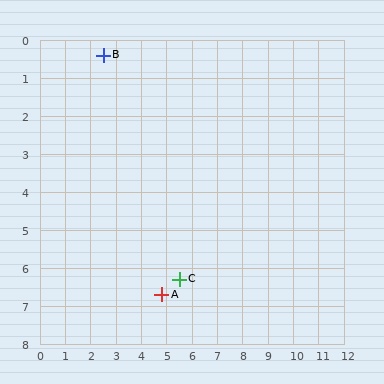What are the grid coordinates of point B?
Point B is at approximately (2.5, 0.4).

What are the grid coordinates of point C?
Point C is at approximately (5.5, 6.3).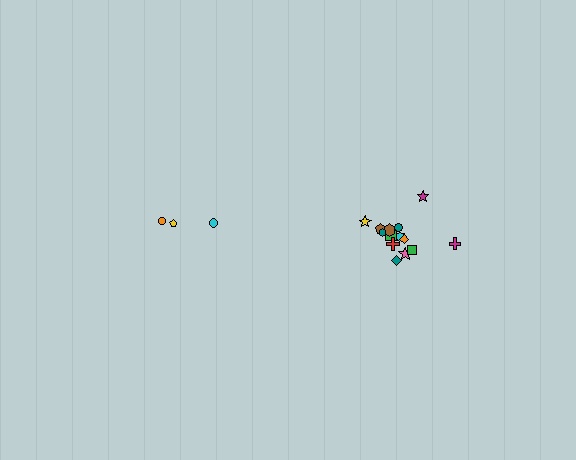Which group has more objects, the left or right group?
The right group.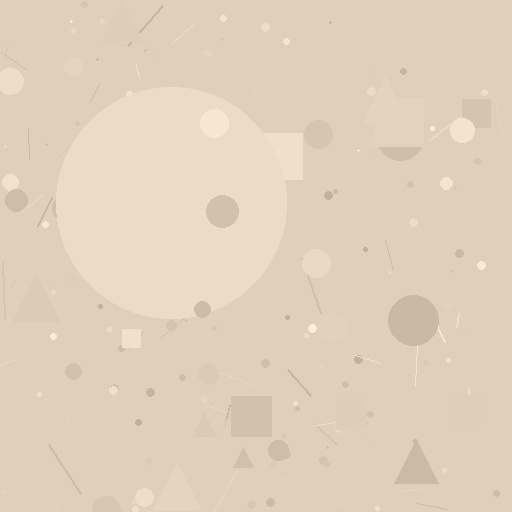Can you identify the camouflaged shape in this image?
The camouflaged shape is a circle.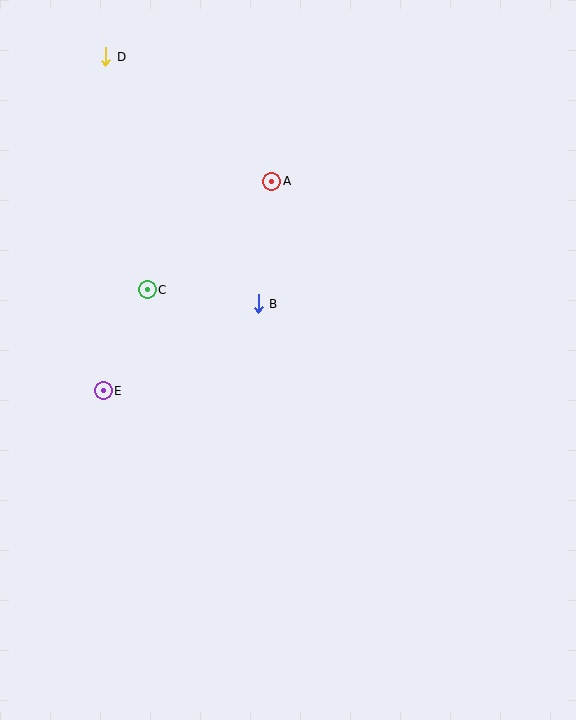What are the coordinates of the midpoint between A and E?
The midpoint between A and E is at (187, 286).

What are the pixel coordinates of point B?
Point B is at (258, 304).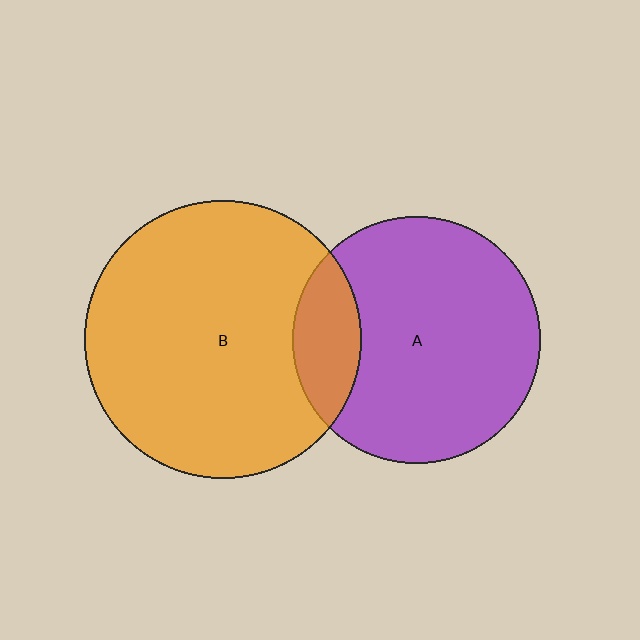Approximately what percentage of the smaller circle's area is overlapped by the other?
Approximately 15%.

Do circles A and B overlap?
Yes.